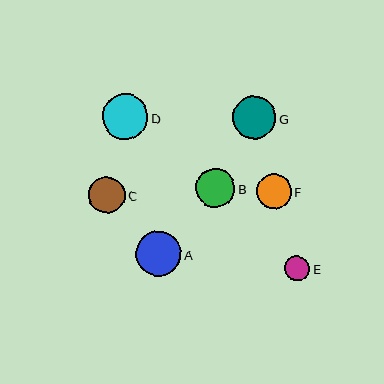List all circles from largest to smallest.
From largest to smallest: D, A, G, B, C, F, E.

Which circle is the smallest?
Circle E is the smallest with a size of approximately 25 pixels.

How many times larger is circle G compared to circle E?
Circle G is approximately 1.7 times the size of circle E.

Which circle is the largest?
Circle D is the largest with a size of approximately 46 pixels.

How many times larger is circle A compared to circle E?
Circle A is approximately 1.8 times the size of circle E.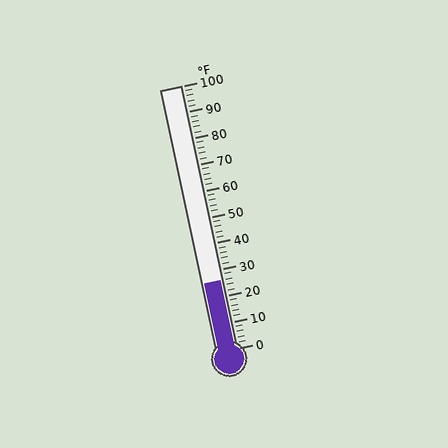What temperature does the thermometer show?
The thermometer shows approximately 26°F.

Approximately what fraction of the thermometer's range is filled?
The thermometer is filled to approximately 25% of its range.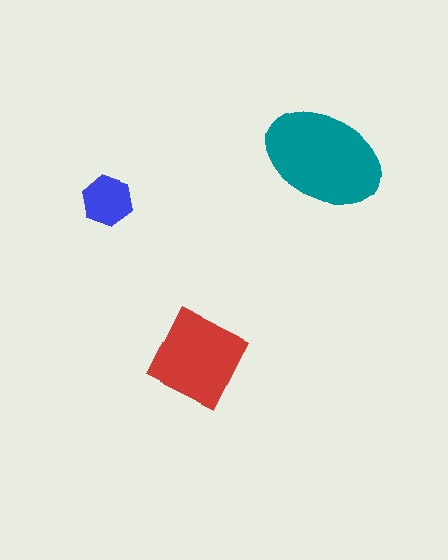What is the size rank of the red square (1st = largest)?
2nd.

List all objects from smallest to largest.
The blue hexagon, the red square, the teal ellipse.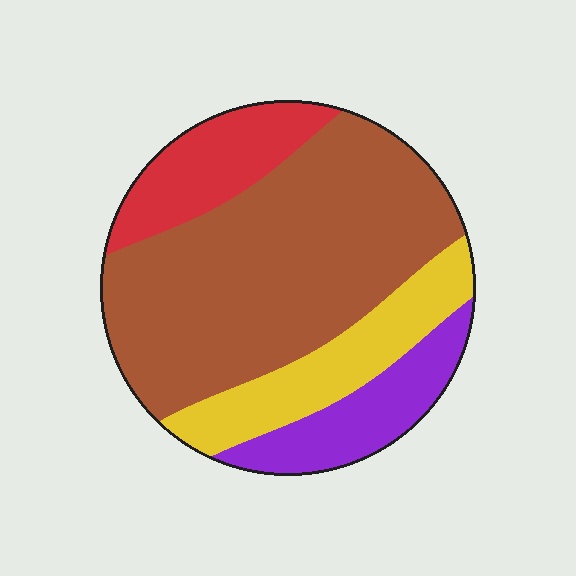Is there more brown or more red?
Brown.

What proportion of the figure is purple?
Purple takes up about one eighth (1/8) of the figure.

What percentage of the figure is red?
Red covers roughly 15% of the figure.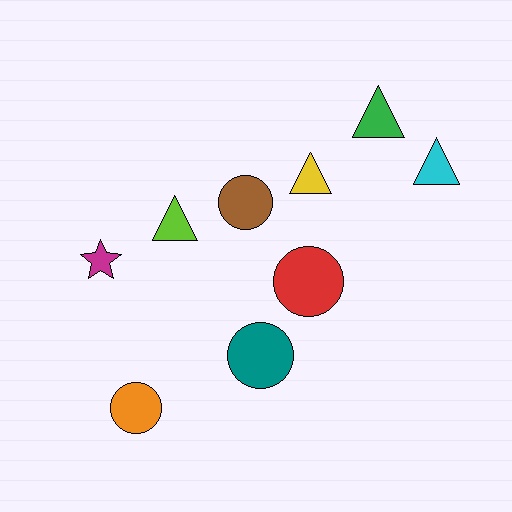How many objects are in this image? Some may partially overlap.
There are 9 objects.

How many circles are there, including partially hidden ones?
There are 4 circles.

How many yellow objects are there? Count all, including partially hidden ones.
There is 1 yellow object.